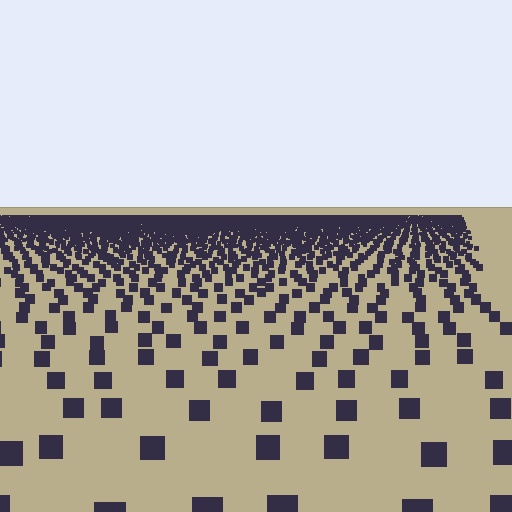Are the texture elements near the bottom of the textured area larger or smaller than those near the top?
Larger. Near the bottom, elements are closer to the viewer and appear at a bigger on-screen size.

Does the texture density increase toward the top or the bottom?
Density increases toward the top.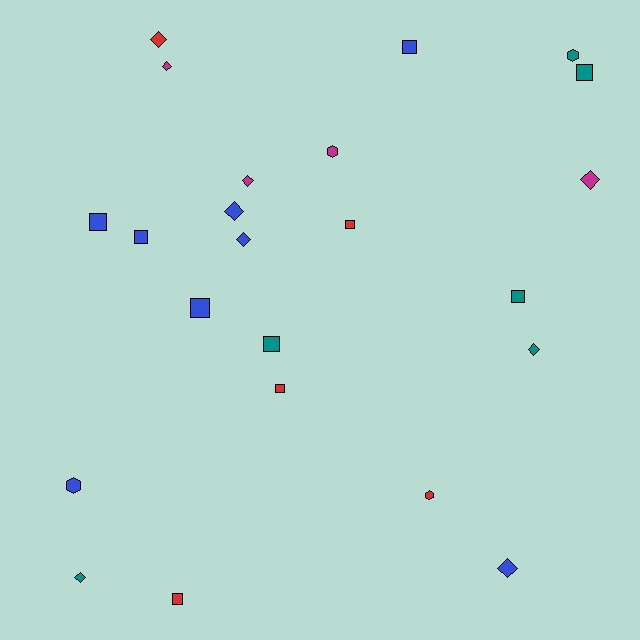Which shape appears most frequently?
Square, with 10 objects.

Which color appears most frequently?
Blue, with 8 objects.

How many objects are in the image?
There are 23 objects.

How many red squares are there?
There are 3 red squares.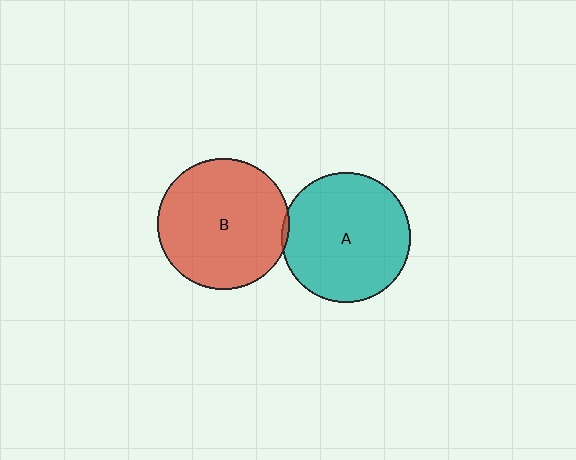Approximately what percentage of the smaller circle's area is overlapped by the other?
Approximately 5%.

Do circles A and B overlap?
Yes.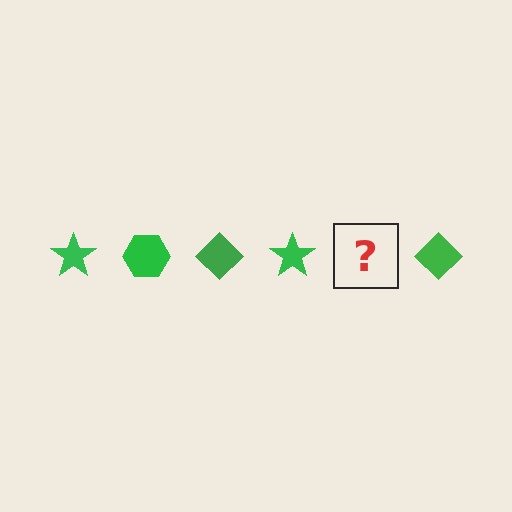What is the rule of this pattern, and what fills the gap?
The rule is that the pattern cycles through star, hexagon, diamond shapes in green. The gap should be filled with a green hexagon.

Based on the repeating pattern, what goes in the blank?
The blank should be a green hexagon.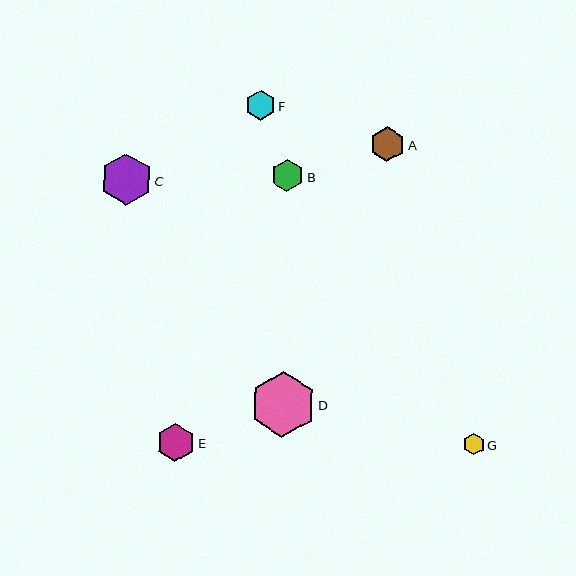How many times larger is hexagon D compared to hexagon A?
Hexagon D is approximately 1.8 times the size of hexagon A.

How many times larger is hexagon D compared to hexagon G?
Hexagon D is approximately 3.1 times the size of hexagon G.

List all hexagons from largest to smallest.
From largest to smallest: D, C, E, A, B, F, G.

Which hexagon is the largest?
Hexagon D is the largest with a size of approximately 65 pixels.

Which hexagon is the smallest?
Hexagon G is the smallest with a size of approximately 21 pixels.